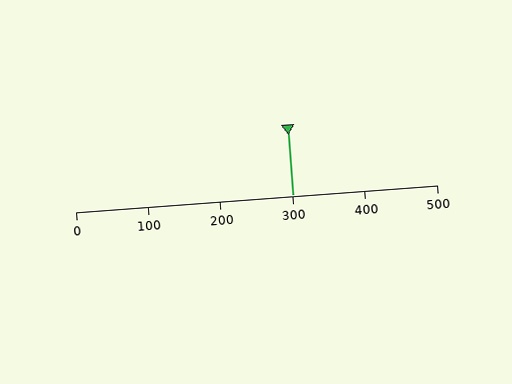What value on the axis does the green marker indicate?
The marker indicates approximately 300.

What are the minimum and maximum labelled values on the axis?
The axis runs from 0 to 500.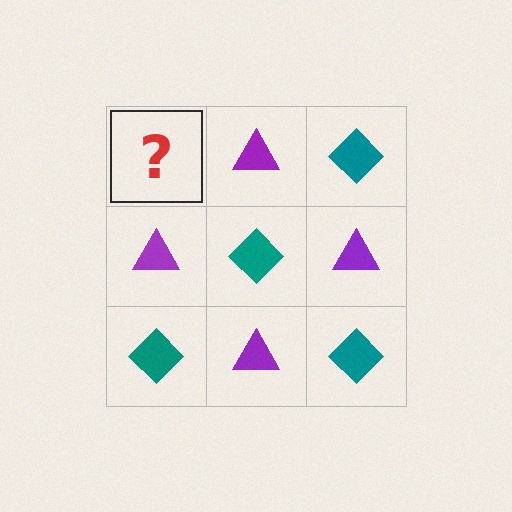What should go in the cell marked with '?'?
The missing cell should contain a teal diamond.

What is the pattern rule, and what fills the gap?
The rule is that it alternates teal diamond and purple triangle in a checkerboard pattern. The gap should be filled with a teal diamond.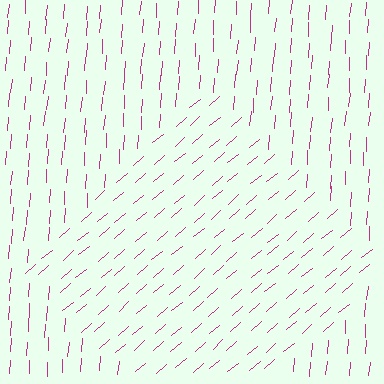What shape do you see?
I see a diamond.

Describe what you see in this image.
The image is filled with small magenta line segments. A diamond region in the image has lines oriented differently from the surrounding lines, creating a visible texture boundary.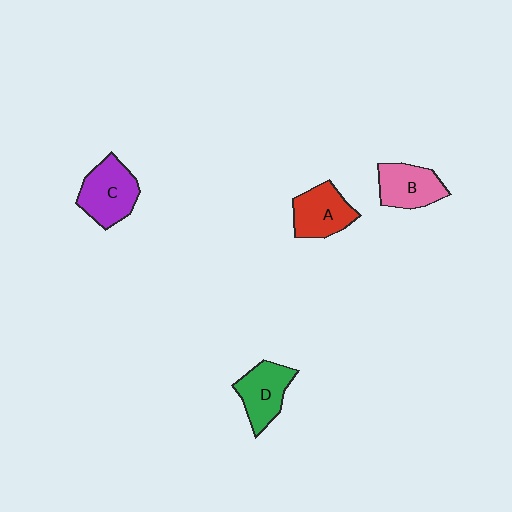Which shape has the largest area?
Shape C (purple).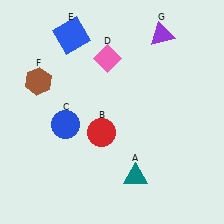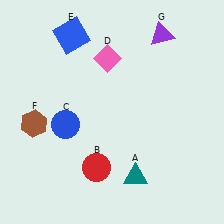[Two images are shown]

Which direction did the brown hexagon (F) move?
The brown hexagon (F) moved down.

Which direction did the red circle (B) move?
The red circle (B) moved down.